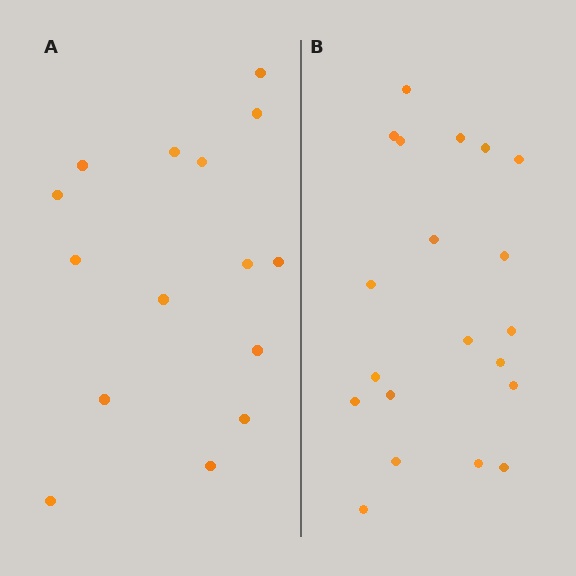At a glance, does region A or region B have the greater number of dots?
Region B (the right region) has more dots.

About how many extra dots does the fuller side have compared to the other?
Region B has about 5 more dots than region A.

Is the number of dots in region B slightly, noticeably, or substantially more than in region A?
Region B has noticeably more, but not dramatically so. The ratio is roughly 1.3 to 1.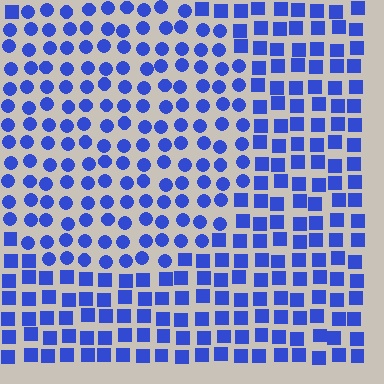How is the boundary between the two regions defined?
The boundary is defined by a change in element shape: circles inside vs. squares outside. All elements share the same color and spacing.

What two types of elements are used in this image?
The image uses circles inside the circle region and squares outside it.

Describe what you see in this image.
The image is filled with small blue elements arranged in a uniform grid. A circle-shaped region contains circles, while the surrounding area contains squares. The boundary is defined purely by the change in element shape.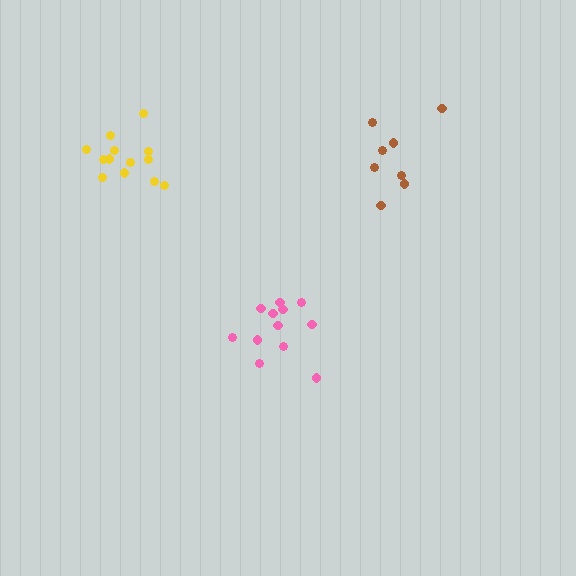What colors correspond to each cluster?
The clusters are colored: yellow, brown, pink.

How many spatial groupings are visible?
There are 3 spatial groupings.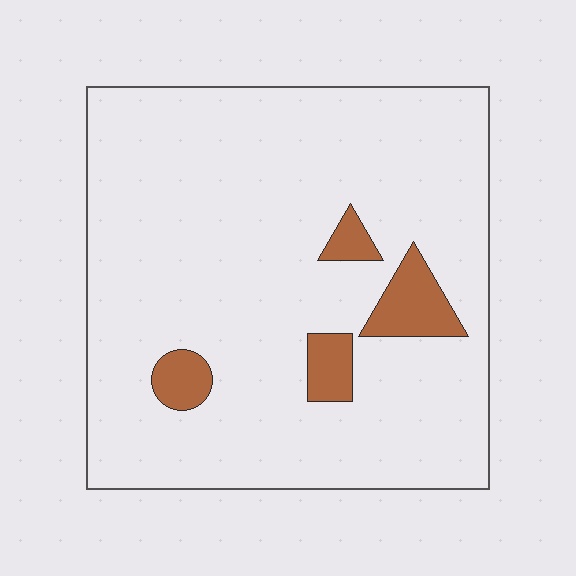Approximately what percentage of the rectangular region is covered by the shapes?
Approximately 10%.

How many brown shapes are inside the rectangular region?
4.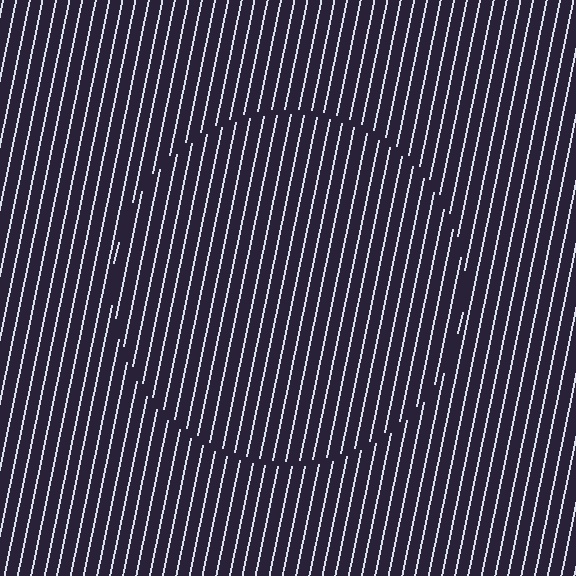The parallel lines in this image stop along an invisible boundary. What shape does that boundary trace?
An illusory circle. The interior of the shape contains the same grating, shifted by half a period — the contour is defined by the phase discontinuity where line-ends from the inner and outer gratings abut.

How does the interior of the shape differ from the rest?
The interior of the shape contains the same grating, shifted by half a period — the contour is defined by the phase discontinuity where line-ends from the inner and outer gratings abut.